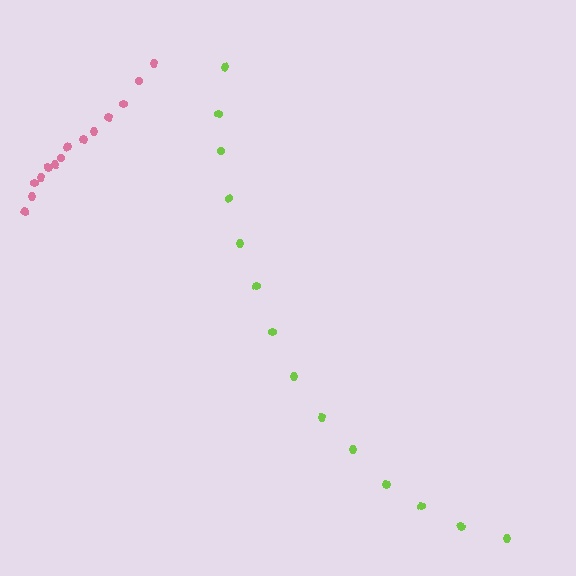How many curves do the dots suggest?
There are 2 distinct paths.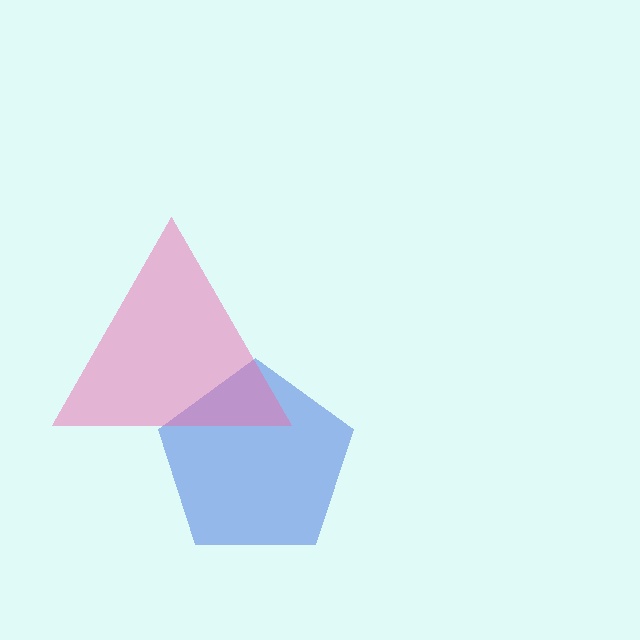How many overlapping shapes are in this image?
There are 2 overlapping shapes in the image.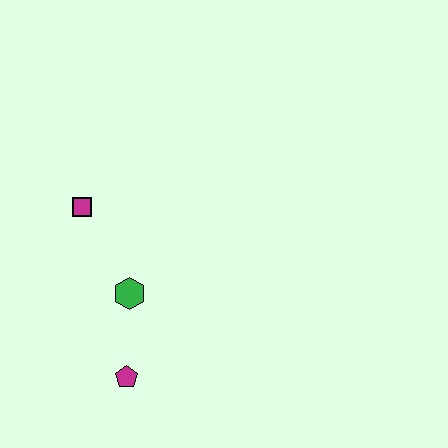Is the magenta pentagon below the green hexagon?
Yes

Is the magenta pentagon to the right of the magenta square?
Yes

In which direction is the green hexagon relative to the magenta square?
The green hexagon is below the magenta square.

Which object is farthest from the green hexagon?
The magenta square is farthest from the green hexagon.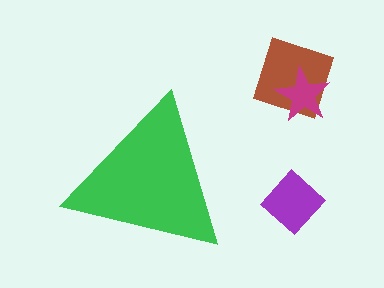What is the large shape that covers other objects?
A green triangle.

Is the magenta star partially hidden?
No, the magenta star is fully visible.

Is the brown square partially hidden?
No, the brown square is fully visible.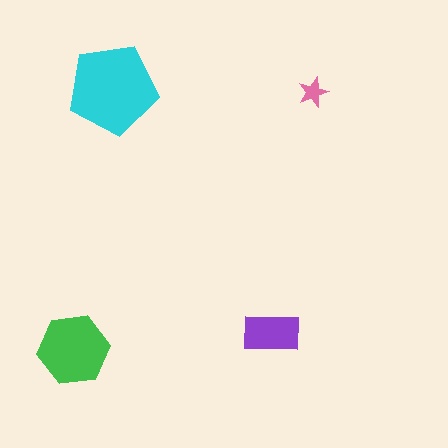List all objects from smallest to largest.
The pink star, the purple rectangle, the green hexagon, the cyan pentagon.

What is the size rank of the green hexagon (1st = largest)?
2nd.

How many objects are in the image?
There are 4 objects in the image.